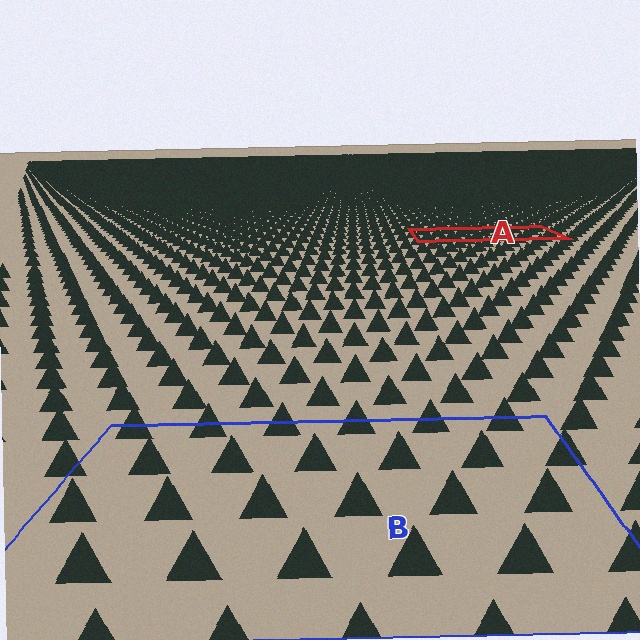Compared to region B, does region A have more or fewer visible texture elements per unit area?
Region A has more texture elements per unit area — they are packed more densely because it is farther away.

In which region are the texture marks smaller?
The texture marks are smaller in region A, because it is farther away.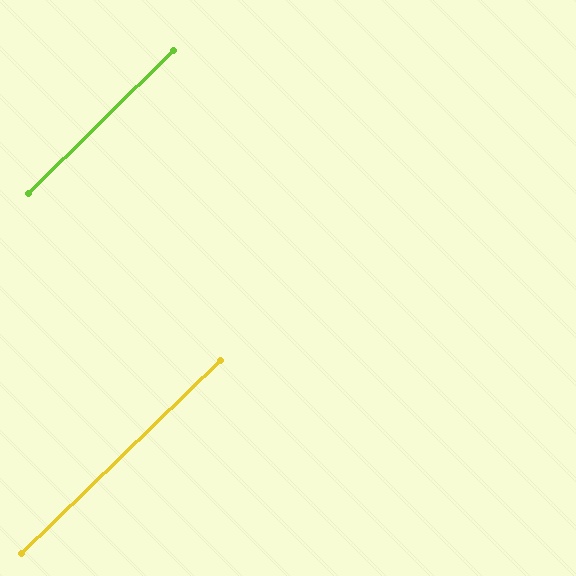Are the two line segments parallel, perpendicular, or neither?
Parallel — their directions differ by only 0.3°.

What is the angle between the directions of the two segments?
Approximately 0 degrees.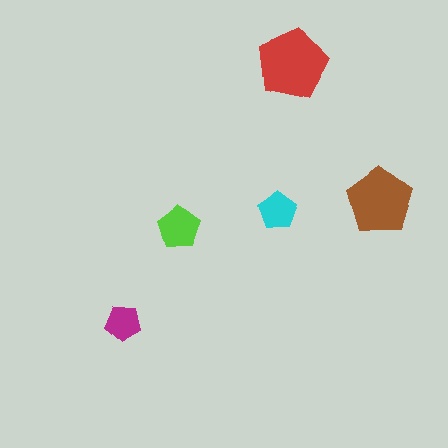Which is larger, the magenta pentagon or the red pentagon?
The red one.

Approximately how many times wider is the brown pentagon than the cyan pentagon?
About 1.5 times wider.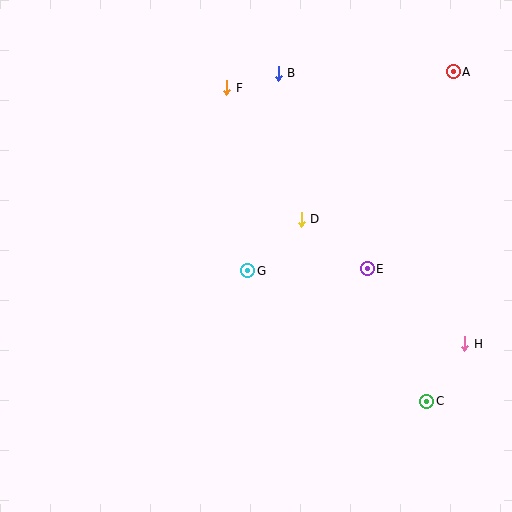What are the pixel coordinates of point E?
Point E is at (367, 269).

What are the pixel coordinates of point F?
Point F is at (227, 88).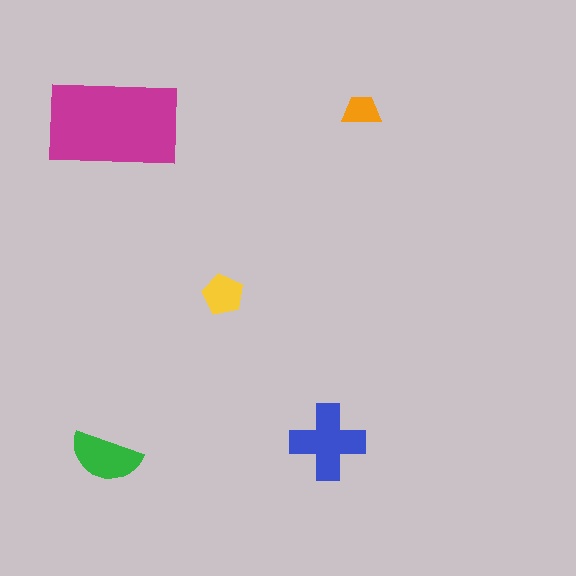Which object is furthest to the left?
The green semicircle is leftmost.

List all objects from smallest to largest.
The orange trapezoid, the yellow pentagon, the green semicircle, the blue cross, the magenta rectangle.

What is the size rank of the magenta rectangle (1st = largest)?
1st.